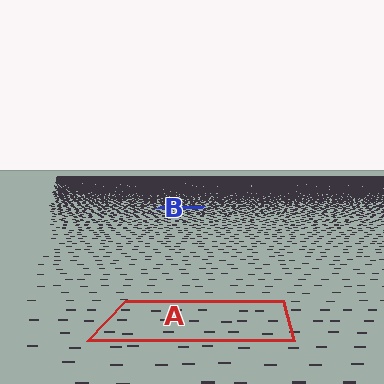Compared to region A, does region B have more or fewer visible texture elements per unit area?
Region B has more texture elements per unit area — they are packed more densely because it is farther away.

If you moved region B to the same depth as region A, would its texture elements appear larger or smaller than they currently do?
They would appear larger. At a closer depth, the same texture elements are projected at a bigger on-screen size.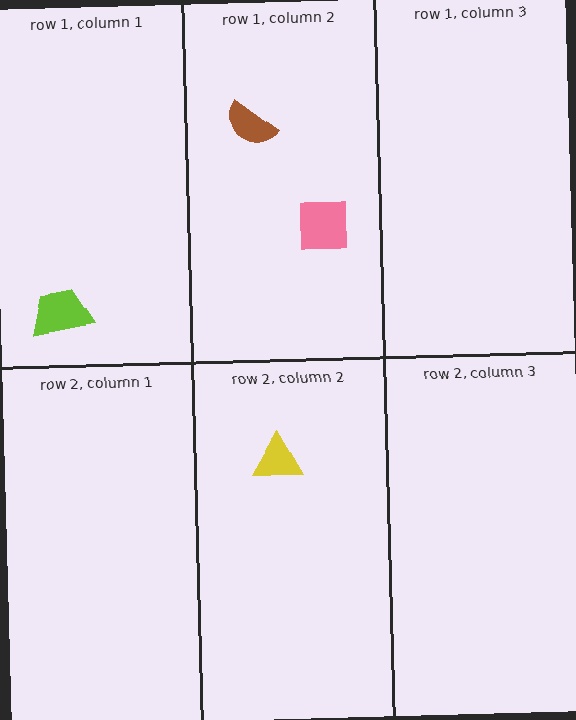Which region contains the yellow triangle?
The row 2, column 2 region.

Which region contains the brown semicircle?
The row 1, column 2 region.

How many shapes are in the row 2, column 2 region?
1.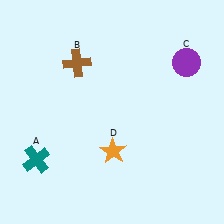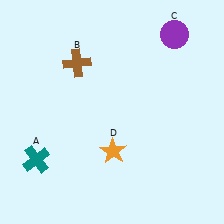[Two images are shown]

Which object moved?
The purple circle (C) moved up.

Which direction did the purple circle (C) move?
The purple circle (C) moved up.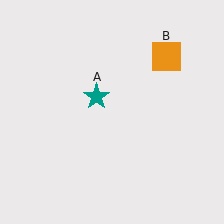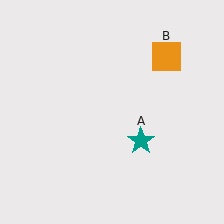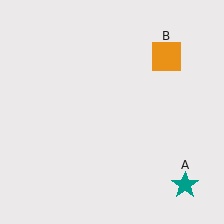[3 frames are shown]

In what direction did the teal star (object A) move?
The teal star (object A) moved down and to the right.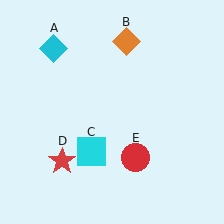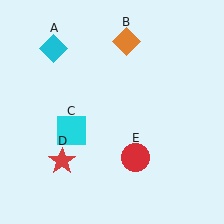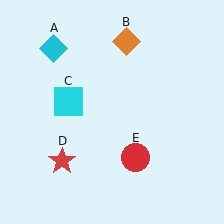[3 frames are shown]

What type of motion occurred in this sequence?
The cyan square (object C) rotated clockwise around the center of the scene.